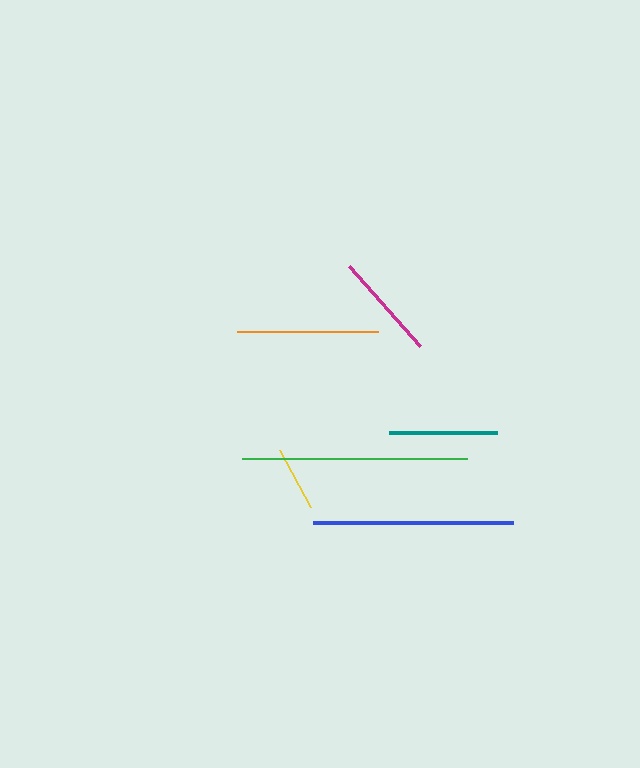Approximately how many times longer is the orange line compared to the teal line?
The orange line is approximately 1.3 times the length of the teal line.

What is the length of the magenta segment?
The magenta segment is approximately 106 pixels long.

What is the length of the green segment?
The green segment is approximately 225 pixels long.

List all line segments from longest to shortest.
From longest to shortest: green, blue, orange, teal, magenta, yellow.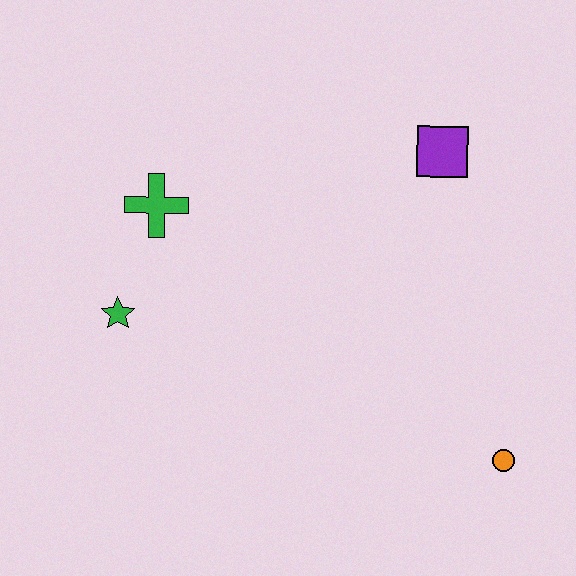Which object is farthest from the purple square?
The green star is farthest from the purple square.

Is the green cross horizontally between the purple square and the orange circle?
No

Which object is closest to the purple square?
The green cross is closest to the purple square.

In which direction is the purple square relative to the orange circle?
The purple square is above the orange circle.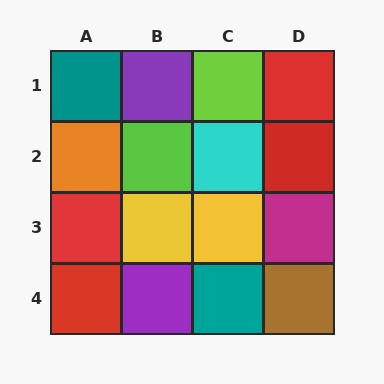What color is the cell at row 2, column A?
Orange.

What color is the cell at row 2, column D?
Red.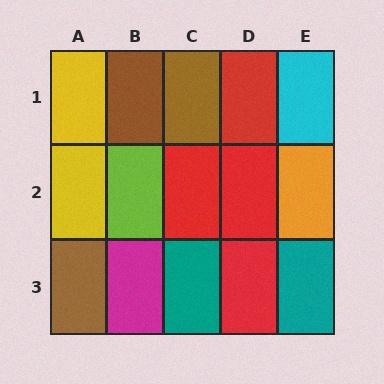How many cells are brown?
3 cells are brown.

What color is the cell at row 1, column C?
Brown.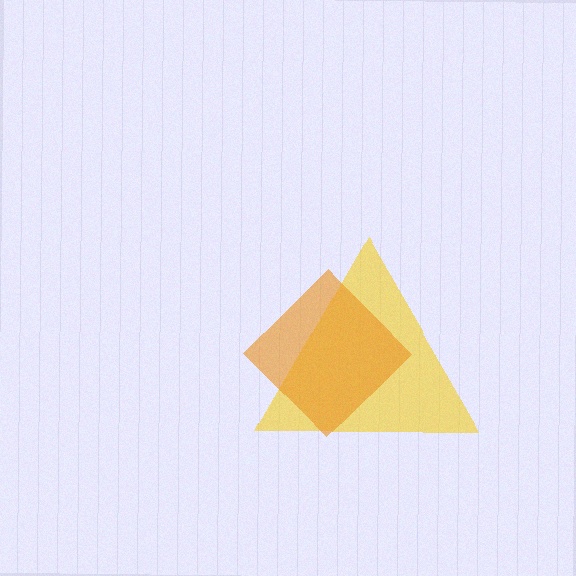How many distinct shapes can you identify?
There are 2 distinct shapes: a yellow triangle, an orange diamond.